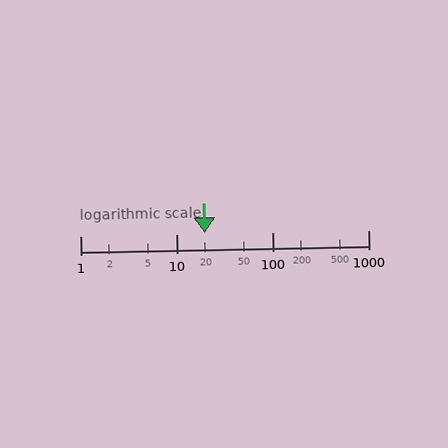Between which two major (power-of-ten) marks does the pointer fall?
The pointer is between 10 and 100.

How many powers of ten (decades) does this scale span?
The scale spans 3 decades, from 1 to 1000.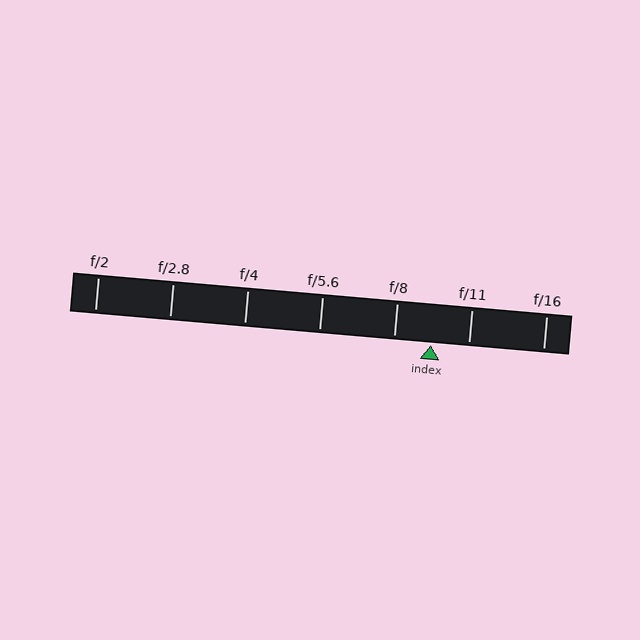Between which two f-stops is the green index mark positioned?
The index mark is between f/8 and f/11.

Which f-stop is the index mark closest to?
The index mark is closest to f/11.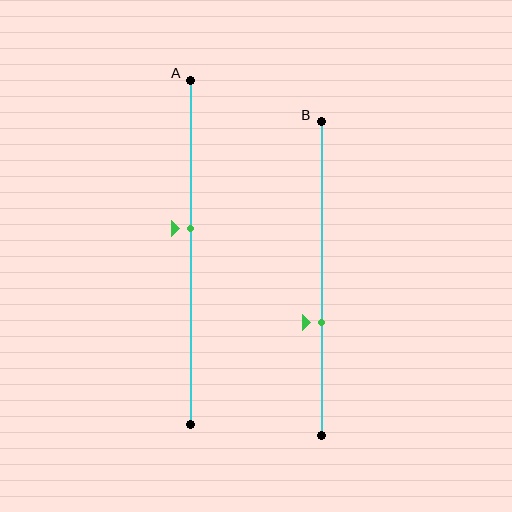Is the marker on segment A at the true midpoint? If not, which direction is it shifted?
No, the marker on segment A is shifted upward by about 7% of the segment length.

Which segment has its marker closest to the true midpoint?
Segment A has its marker closest to the true midpoint.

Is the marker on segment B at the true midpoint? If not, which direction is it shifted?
No, the marker on segment B is shifted downward by about 14% of the segment length.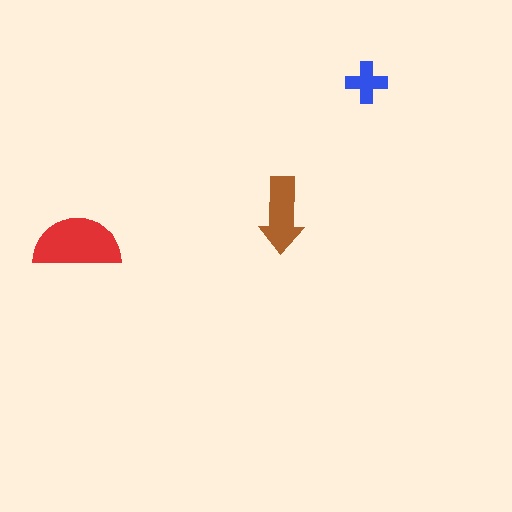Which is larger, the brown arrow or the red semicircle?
The red semicircle.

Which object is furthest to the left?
The red semicircle is leftmost.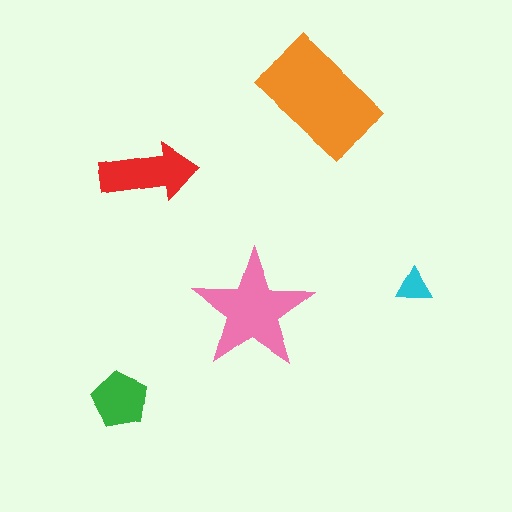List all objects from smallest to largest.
The cyan triangle, the green pentagon, the red arrow, the pink star, the orange rectangle.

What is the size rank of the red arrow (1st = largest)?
3rd.